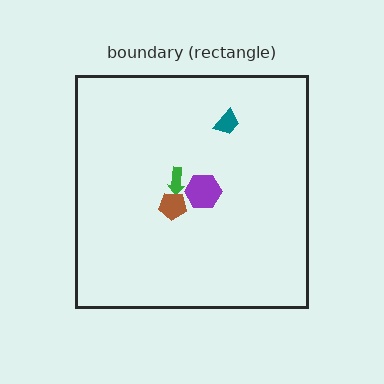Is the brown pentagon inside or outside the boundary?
Inside.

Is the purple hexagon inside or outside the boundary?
Inside.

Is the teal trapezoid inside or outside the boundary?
Inside.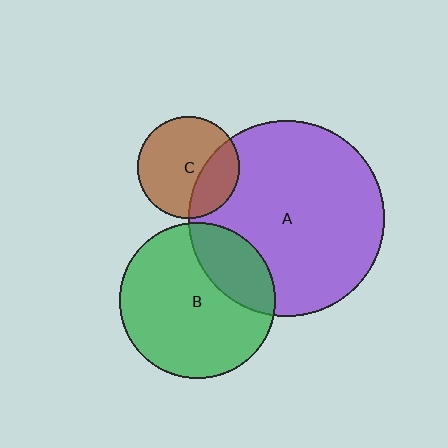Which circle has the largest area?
Circle A (purple).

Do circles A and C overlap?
Yes.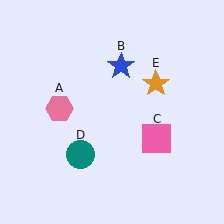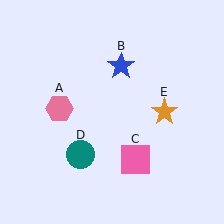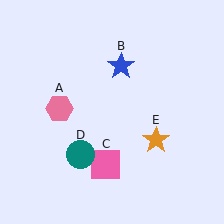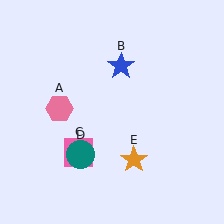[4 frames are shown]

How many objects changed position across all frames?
2 objects changed position: pink square (object C), orange star (object E).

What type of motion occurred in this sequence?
The pink square (object C), orange star (object E) rotated clockwise around the center of the scene.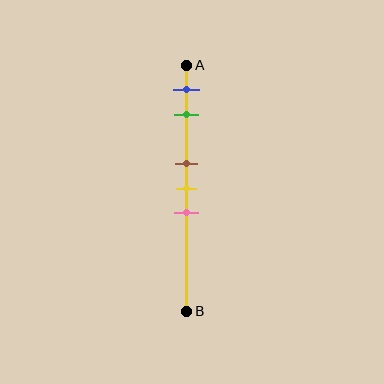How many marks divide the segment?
There are 5 marks dividing the segment.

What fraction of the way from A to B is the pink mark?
The pink mark is approximately 60% (0.6) of the way from A to B.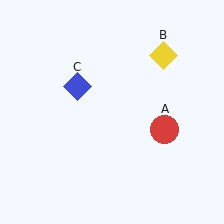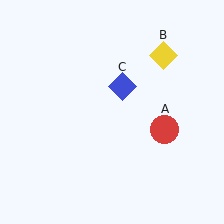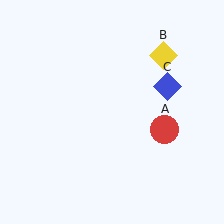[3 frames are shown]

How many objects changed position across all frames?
1 object changed position: blue diamond (object C).